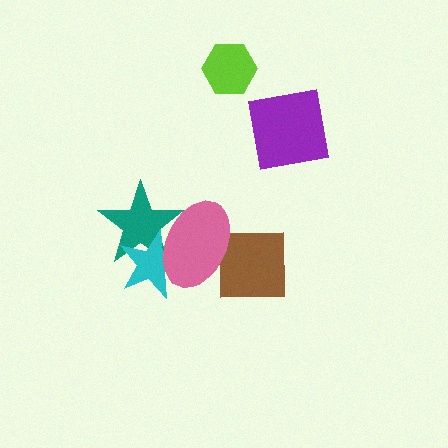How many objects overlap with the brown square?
1 object overlaps with the brown square.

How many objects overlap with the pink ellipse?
3 objects overlap with the pink ellipse.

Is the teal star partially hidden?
Yes, it is partially covered by another shape.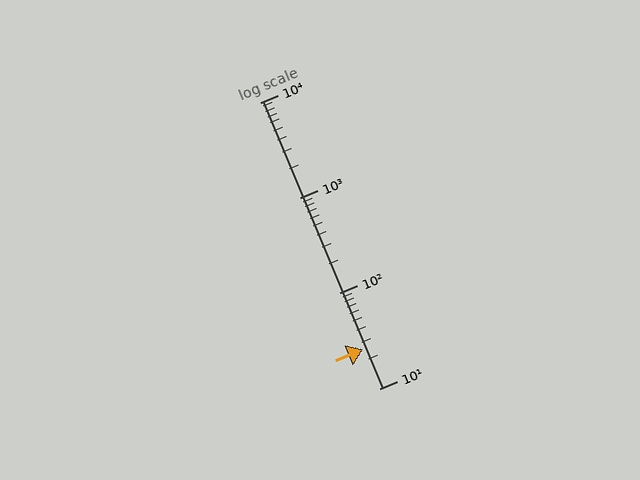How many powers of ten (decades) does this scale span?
The scale spans 3 decades, from 10 to 10000.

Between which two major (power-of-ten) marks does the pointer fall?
The pointer is between 10 and 100.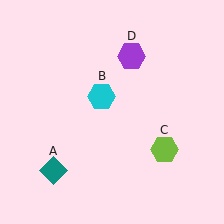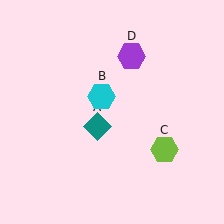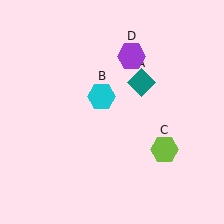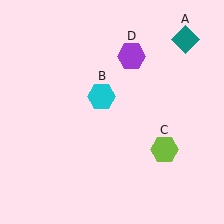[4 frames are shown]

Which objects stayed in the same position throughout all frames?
Cyan hexagon (object B) and lime hexagon (object C) and purple hexagon (object D) remained stationary.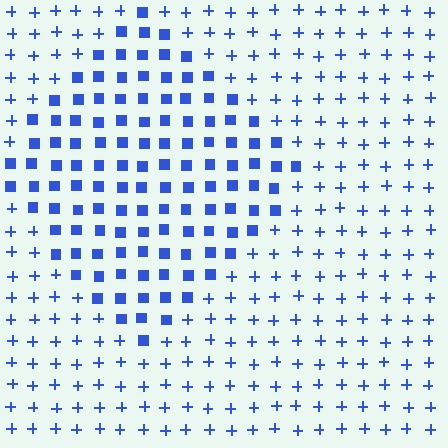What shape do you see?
I see a diamond.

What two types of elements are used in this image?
The image uses squares inside the diamond region and plus signs outside it.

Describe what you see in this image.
The image is filled with small blue elements arranged in a uniform grid. A diamond-shaped region contains squares, while the surrounding area contains plus signs. The boundary is defined purely by the change in element shape.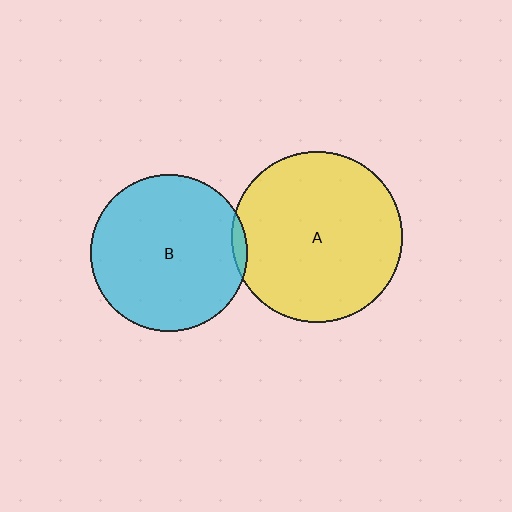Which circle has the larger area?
Circle A (yellow).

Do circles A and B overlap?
Yes.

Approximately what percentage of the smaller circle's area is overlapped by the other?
Approximately 5%.